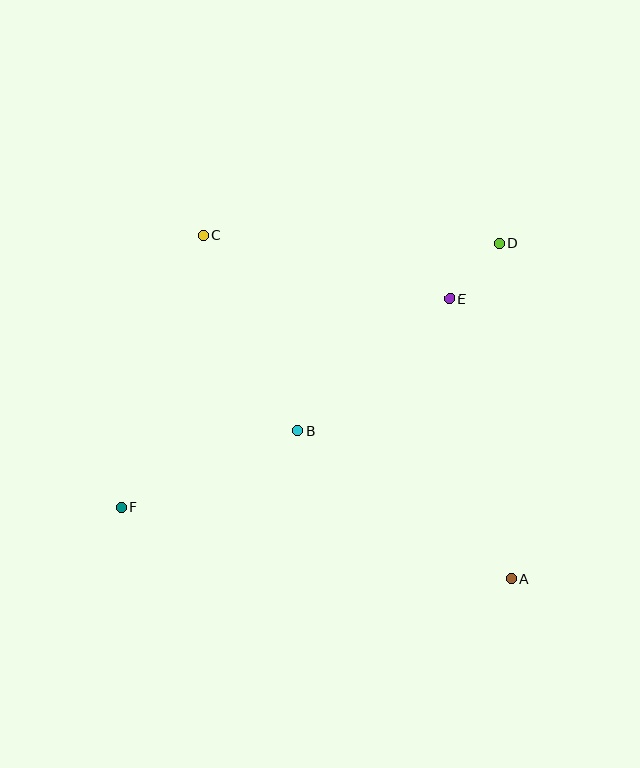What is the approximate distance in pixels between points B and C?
The distance between B and C is approximately 217 pixels.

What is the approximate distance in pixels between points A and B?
The distance between A and B is approximately 260 pixels.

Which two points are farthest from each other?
Points A and C are farthest from each other.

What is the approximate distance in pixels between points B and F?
The distance between B and F is approximately 192 pixels.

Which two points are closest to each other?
Points D and E are closest to each other.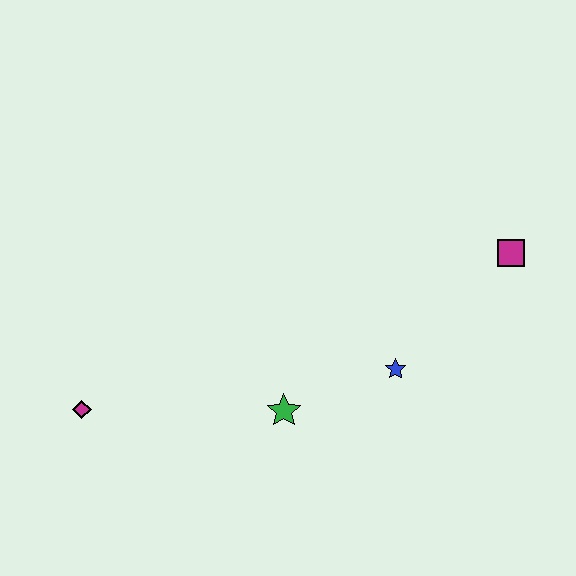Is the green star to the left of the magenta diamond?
No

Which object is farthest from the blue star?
The magenta diamond is farthest from the blue star.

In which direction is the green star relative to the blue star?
The green star is to the left of the blue star.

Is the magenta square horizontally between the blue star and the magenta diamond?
No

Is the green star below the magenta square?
Yes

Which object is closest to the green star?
The blue star is closest to the green star.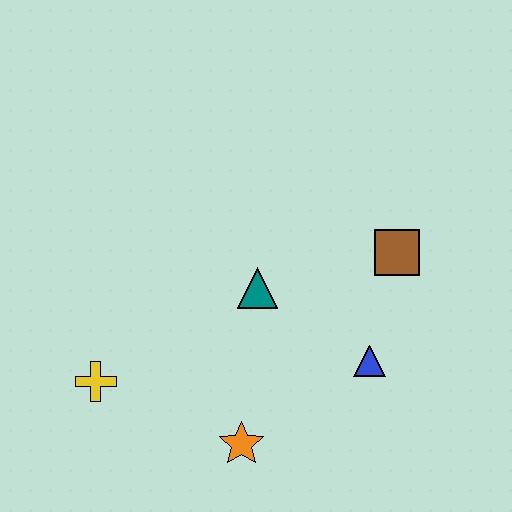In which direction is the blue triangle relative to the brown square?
The blue triangle is below the brown square.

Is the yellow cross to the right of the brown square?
No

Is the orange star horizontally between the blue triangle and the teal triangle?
No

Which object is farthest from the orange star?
The brown square is farthest from the orange star.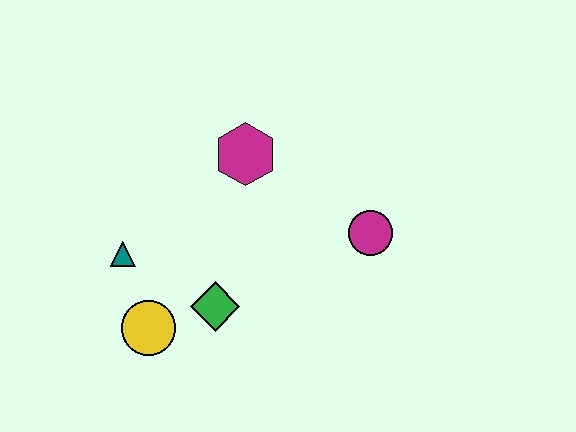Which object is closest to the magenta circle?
The magenta hexagon is closest to the magenta circle.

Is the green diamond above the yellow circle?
Yes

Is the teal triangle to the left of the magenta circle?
Yes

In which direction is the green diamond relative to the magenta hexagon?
The green diamond is below the magenta hexagon.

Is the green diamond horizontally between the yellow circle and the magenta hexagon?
Yes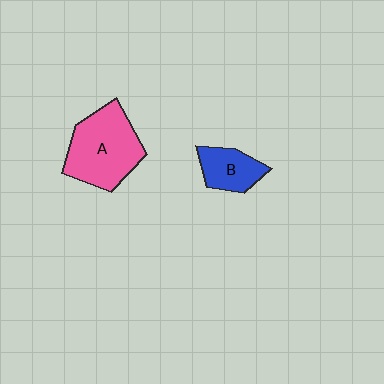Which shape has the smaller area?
Shape B (blue).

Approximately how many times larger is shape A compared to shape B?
Approximately 2.0 times.